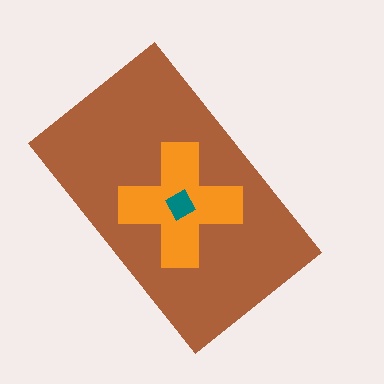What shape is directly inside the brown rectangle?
The orange cross.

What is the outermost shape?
The brown rectangle.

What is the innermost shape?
The teal diamond.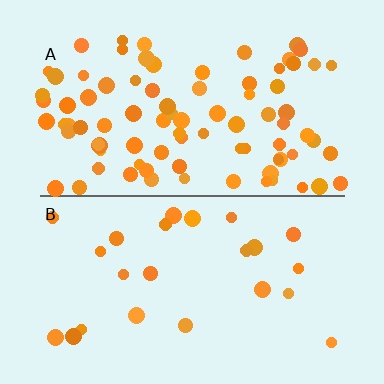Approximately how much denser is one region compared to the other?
Approximately 3.6× — region A over region B.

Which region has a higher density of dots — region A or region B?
A (the top).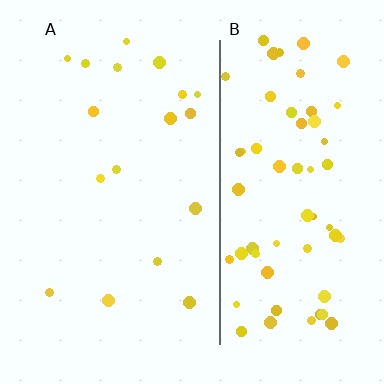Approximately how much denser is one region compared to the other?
Approximately 3.7× — region B over region A.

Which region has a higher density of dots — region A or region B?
B (the right).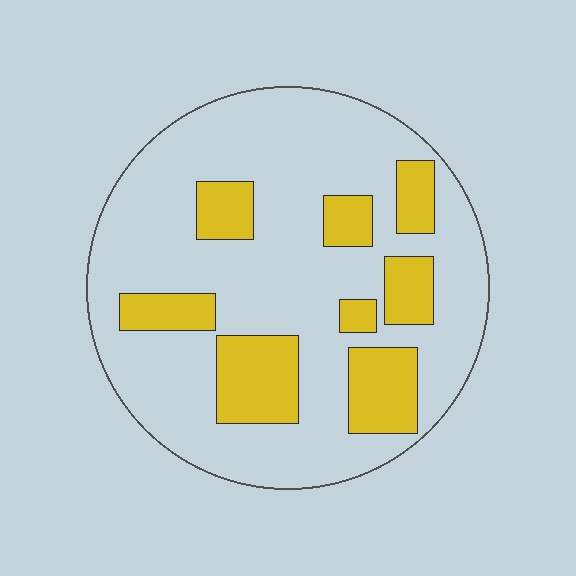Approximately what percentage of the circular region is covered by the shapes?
Approximately 25%.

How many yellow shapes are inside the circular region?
8.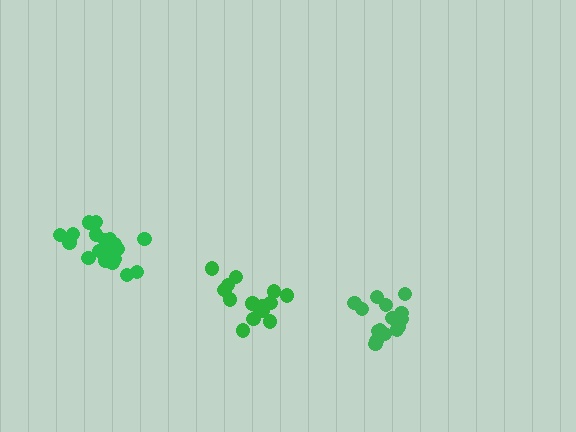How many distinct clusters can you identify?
There are 3 distinct clusters.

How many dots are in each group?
Group 1: 16 dots, Group 2: 21 dots, Group 3: 15 dots (52 total).